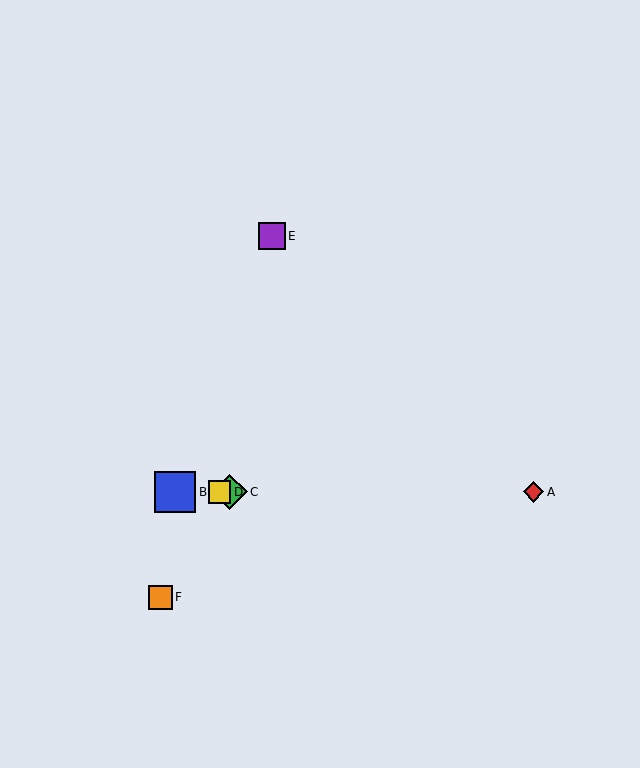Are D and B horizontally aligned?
Yes, both are at y≈492.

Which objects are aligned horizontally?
Objects A, B, C, D are aligned horizontally.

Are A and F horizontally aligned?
No, A is at y≈492 and F is at y≈597.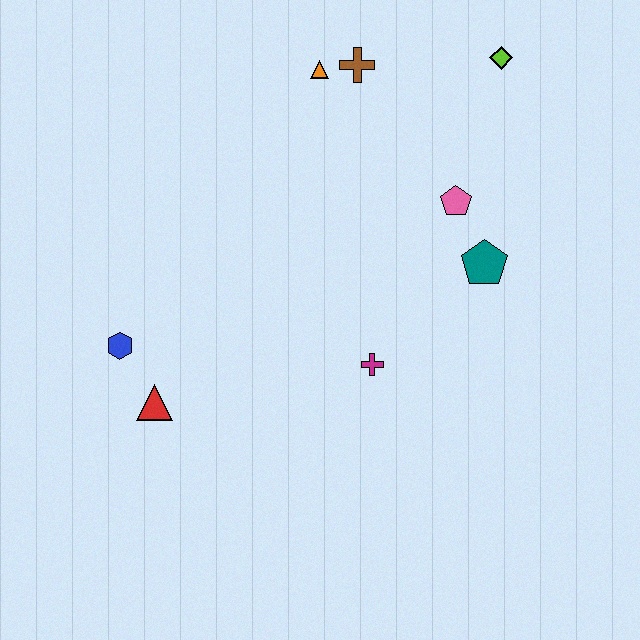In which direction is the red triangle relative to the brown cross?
The red triangle is below the brown cross.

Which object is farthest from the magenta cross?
The lime diamond is farthest from the magenta cross.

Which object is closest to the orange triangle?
The brown cross is closest to the orange triangle.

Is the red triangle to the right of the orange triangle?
No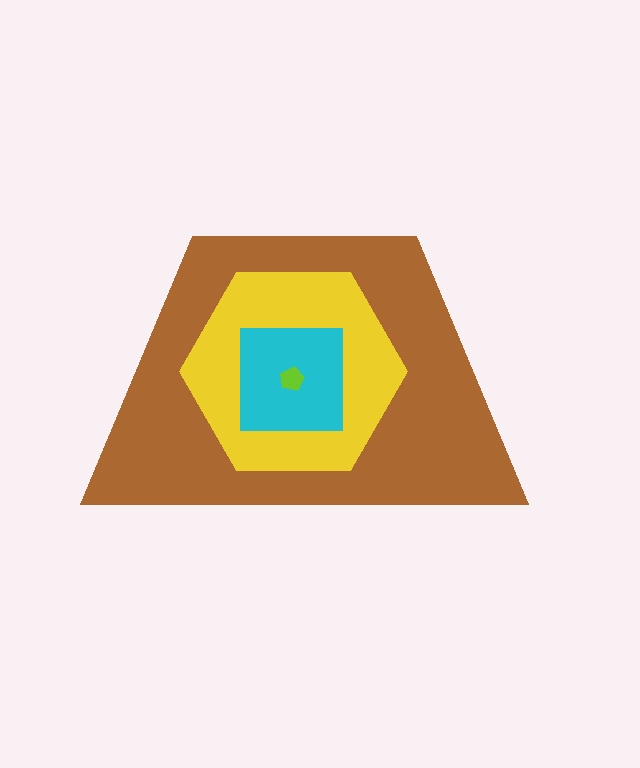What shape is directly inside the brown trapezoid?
The yellow hexagon.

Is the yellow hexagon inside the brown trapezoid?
Yes.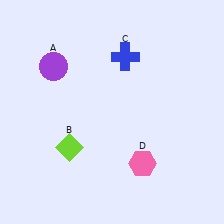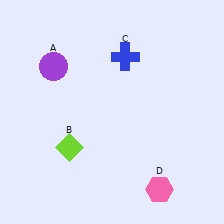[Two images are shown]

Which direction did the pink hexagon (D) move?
The pink hexagon (D) moved down.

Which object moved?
The pink hexagon (D) moved down.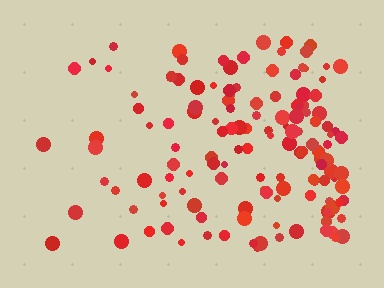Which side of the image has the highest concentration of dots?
The right.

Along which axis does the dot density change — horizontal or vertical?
Horizontal.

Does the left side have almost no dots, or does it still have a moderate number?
Still a moderate number, just noticeably fewer than the right.